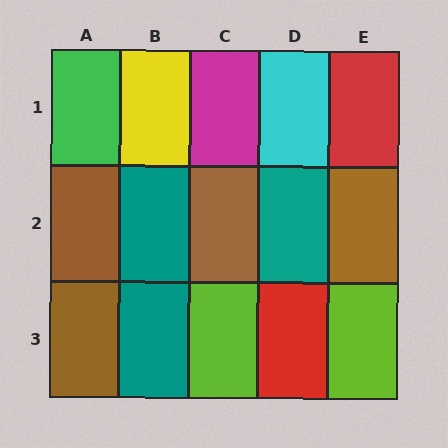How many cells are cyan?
1 cell is cyan.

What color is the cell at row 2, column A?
Brown.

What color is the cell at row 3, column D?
Red.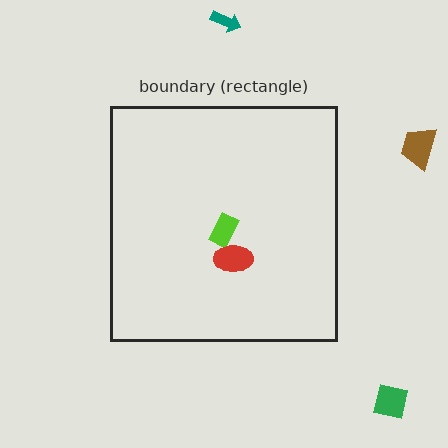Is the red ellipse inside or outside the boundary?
Inside.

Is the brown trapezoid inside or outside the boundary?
Outside.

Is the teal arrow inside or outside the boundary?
Outside.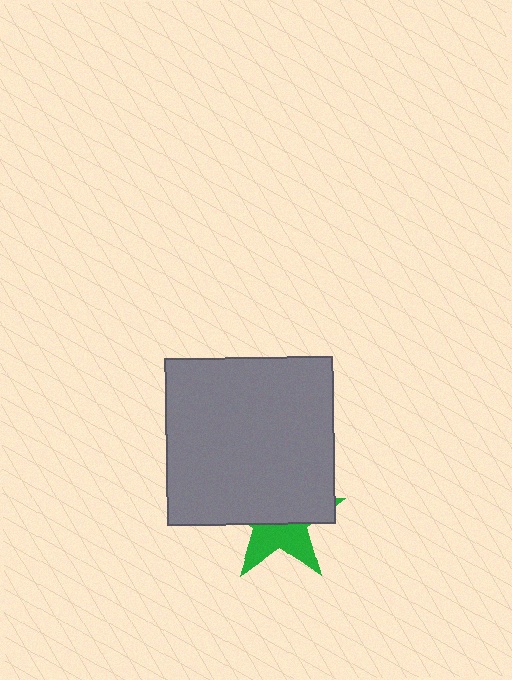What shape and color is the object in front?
The object in front is a gray square.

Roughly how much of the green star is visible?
A small part of it is visible (roughly 41%).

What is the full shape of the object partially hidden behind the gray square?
The partially hidden object is a green star.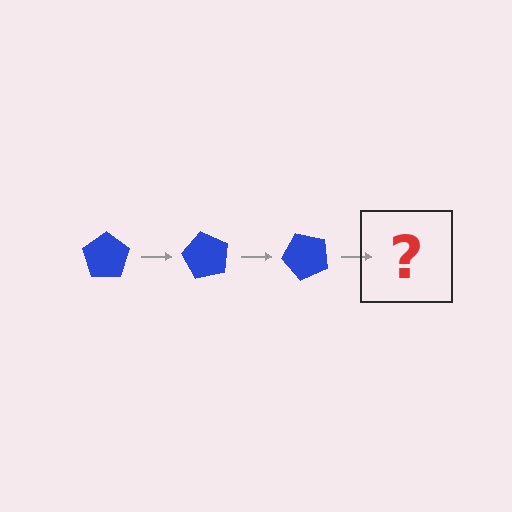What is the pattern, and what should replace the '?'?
The pattern is that the pentagon rotates 60 degrees each step. The '?' should be a blue pentagon rotated 180 degrees.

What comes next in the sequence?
The next element should be a blue pentagon rotated 180 degrees.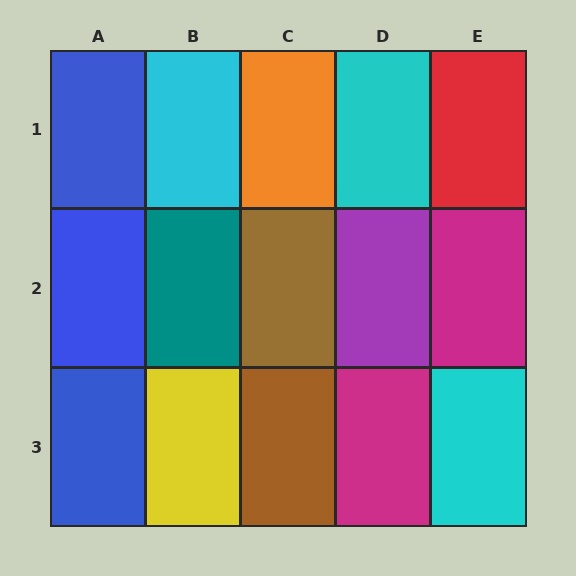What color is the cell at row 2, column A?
Blue.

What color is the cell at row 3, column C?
Brown.